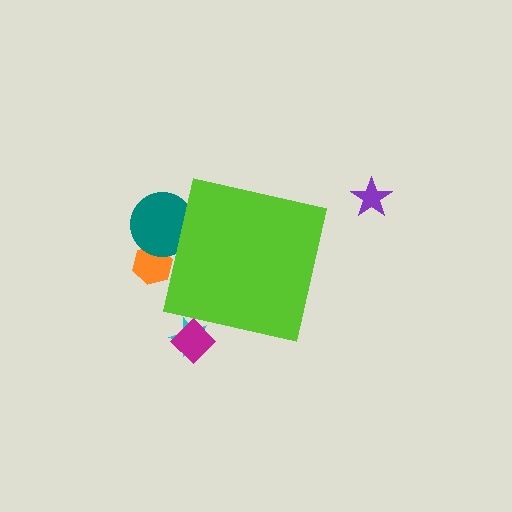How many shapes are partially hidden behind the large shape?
4 shapes are partially hidden.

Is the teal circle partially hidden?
Yes, the teal circle is partially hidden behind the lime square.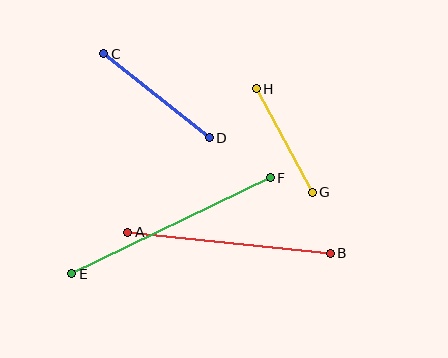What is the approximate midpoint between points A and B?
The midpoint is at approximately (229, 243) pixels.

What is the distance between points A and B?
The distance is approximately 204 pixels.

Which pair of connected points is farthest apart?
Points E and F are farthest apart.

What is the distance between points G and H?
The distance is approximately 118 pixels.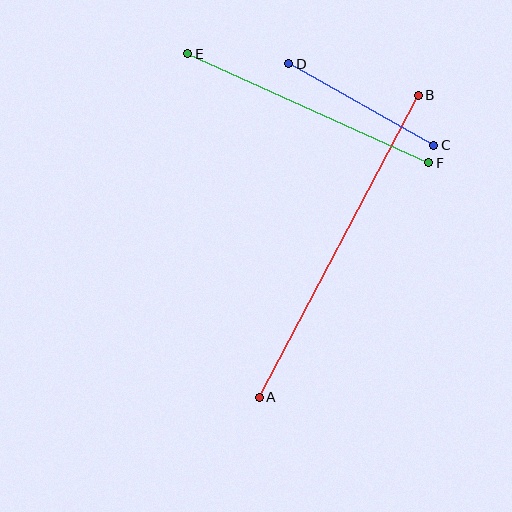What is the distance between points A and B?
The distance is approximately 341 pixels.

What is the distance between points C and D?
The distance is approximately 166 pixels.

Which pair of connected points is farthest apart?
Points A and B are farthest apart.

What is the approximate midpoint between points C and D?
The midpoint is at approximately (361, 104) pixels.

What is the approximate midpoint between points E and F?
The midpoint is at approximately (308, 108) pixels.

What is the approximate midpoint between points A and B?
The midpoint is at approximately (339, 246) pixels.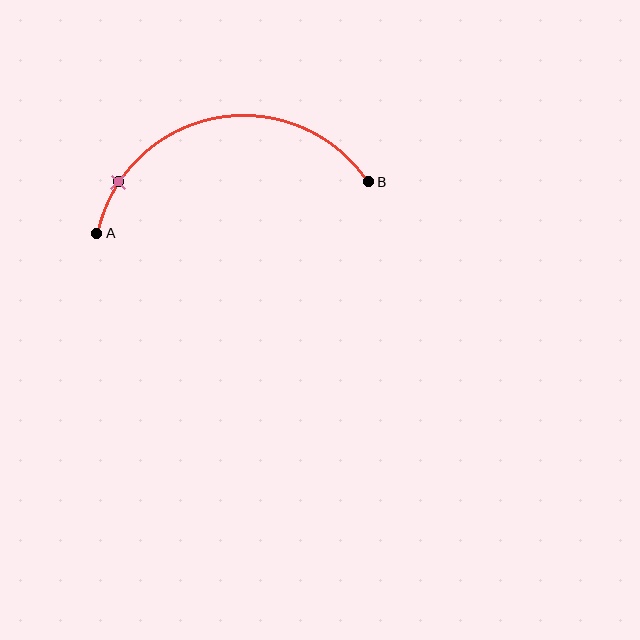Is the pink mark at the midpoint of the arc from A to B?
No. The pink mark lies on the arc but is closer to endpoint A. The arc midpoint would be at the point on the curve equidistant along the arc from both A and B.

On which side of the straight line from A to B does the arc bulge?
The arc bulges above the straight line connecting A and B.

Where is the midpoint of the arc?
The arc midpoint is the point on the curve farthest from the straight line joining A and B. It sits above that line.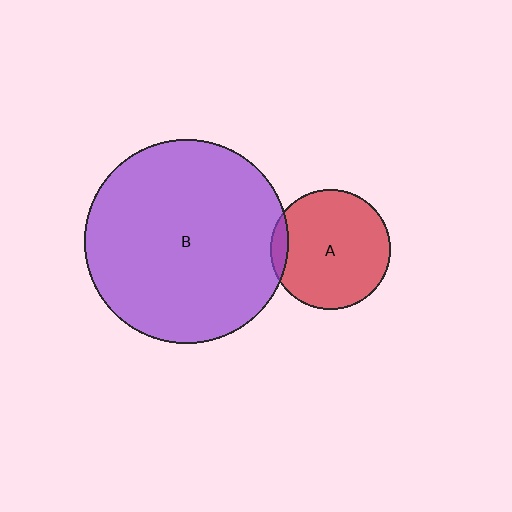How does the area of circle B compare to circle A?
Approximately 2.9 times.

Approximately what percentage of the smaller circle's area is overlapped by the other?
Approximately 5%.